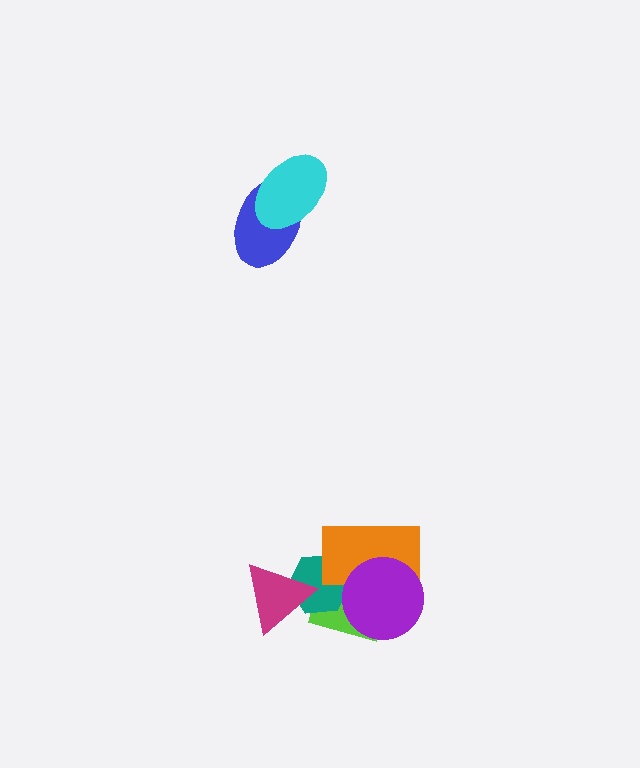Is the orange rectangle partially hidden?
Yes, it is partially covered by another shape.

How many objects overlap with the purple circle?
3 objects overlap with the purple circle.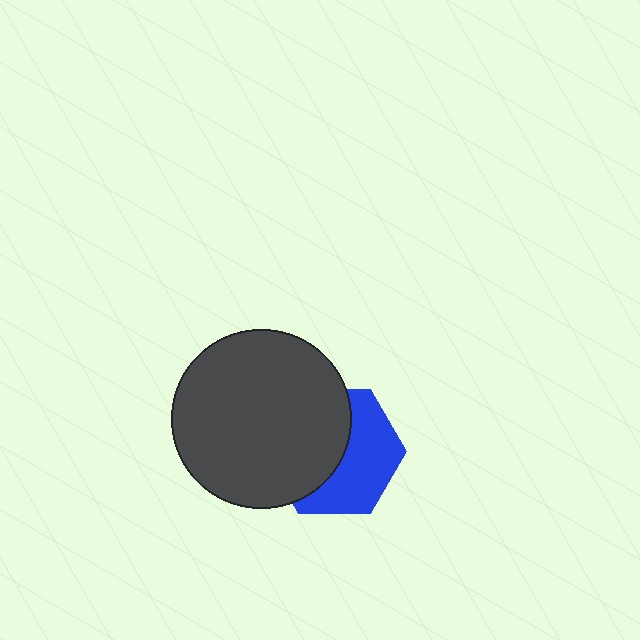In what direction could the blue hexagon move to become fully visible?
The blue hexagon could move right. That would shift it out from behind the dark gray circle entirely.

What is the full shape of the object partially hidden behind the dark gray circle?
The partially hidden object is a blue hexagon.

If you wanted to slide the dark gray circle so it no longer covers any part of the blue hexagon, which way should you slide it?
Slide it left — that is the most direct way to separate the two shapes.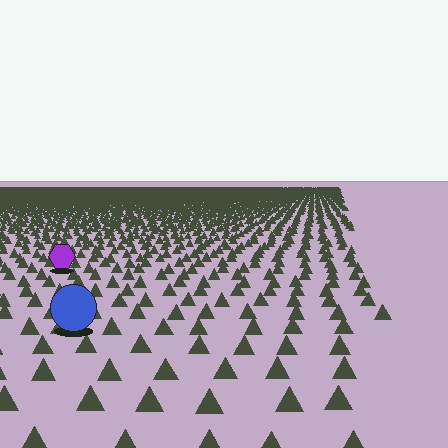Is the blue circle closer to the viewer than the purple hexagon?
Yes. The blue circle is closer — you can tell from the texture gradient: the ground texture is coarser near it.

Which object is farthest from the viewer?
The purple hexagon is farthest from the viewer. It appears smaller and the ground texture around it is denser.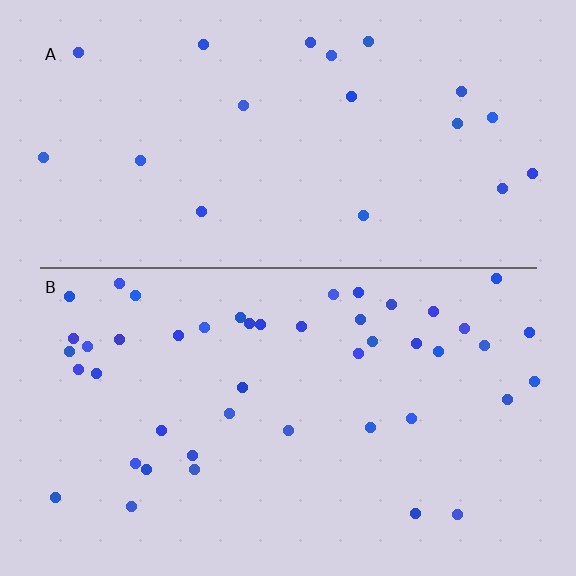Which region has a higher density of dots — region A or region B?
B (the bottom).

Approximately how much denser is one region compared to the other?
Approximately 2.3× — region B over region A.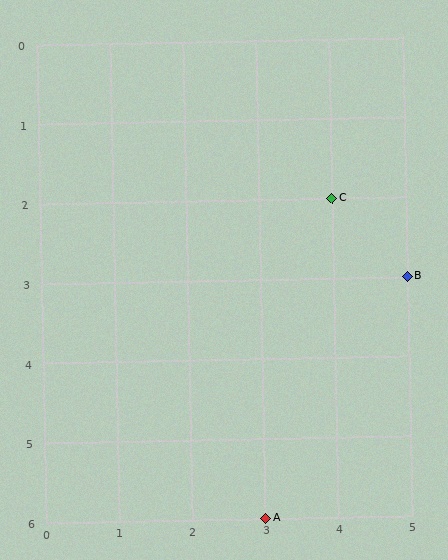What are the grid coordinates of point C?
Point C is at grid coordinates (4, 2).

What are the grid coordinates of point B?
Point B is at grid coordinates (5, 3).